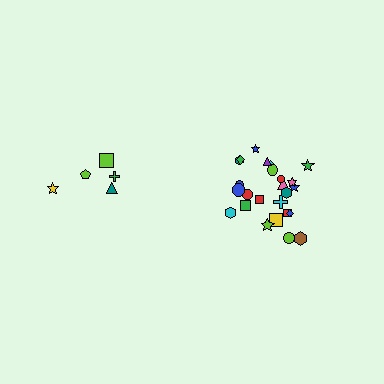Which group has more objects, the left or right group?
The right group.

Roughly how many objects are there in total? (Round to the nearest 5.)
Roughly 30 objects in total.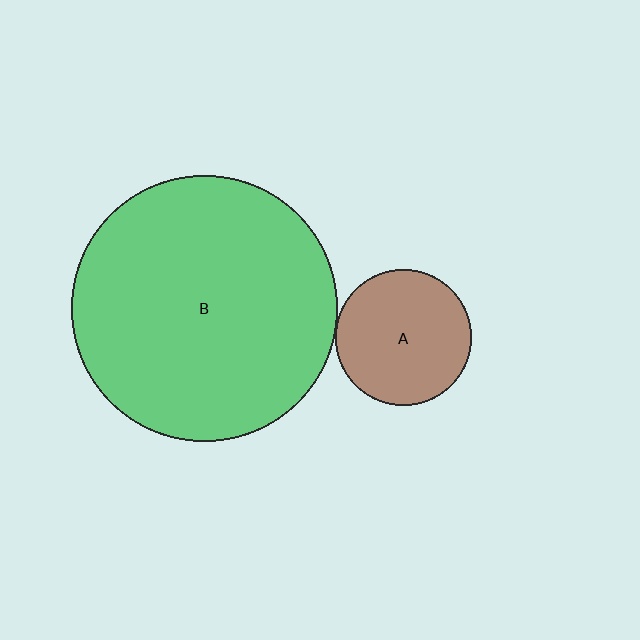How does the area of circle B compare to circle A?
Approximately 3.8 times.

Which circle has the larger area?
Circle B (green).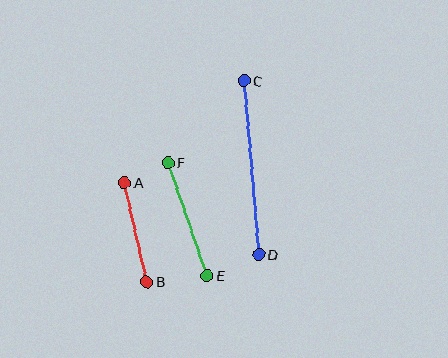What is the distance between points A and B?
The distance is approximately 101 pixels.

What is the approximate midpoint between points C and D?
The midpoint is at approximately (251, 167) pixels.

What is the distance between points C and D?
The distance is approximately 175 pixels.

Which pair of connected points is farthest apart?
Points C and D are farthest apart.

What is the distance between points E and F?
The distance is approximately 119 pixels.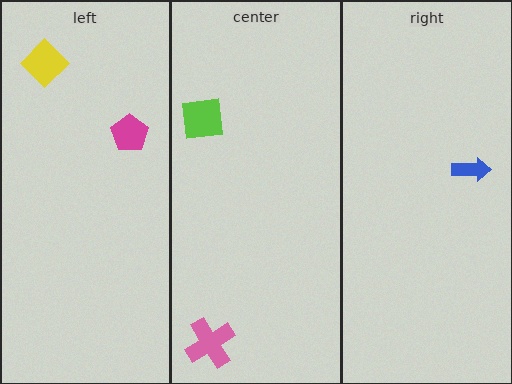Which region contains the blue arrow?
The right region.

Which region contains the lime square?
The center region.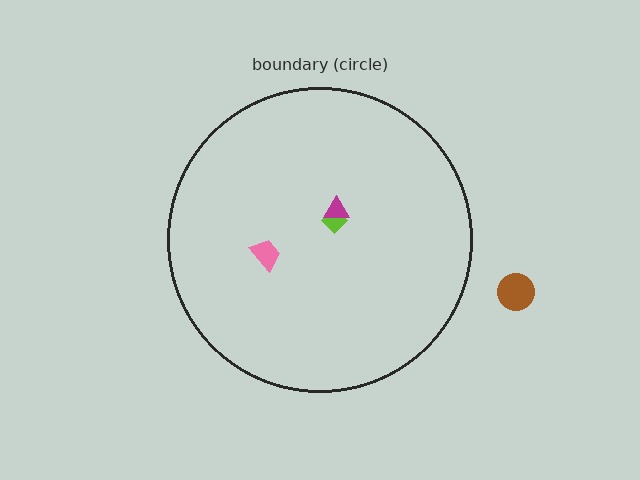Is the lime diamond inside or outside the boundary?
Inside.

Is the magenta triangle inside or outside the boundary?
Inside.